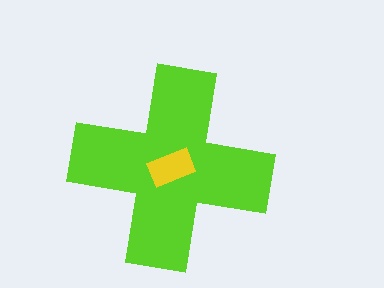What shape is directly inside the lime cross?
The yellow rectangle.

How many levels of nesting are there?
2.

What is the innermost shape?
The yellow rectangle.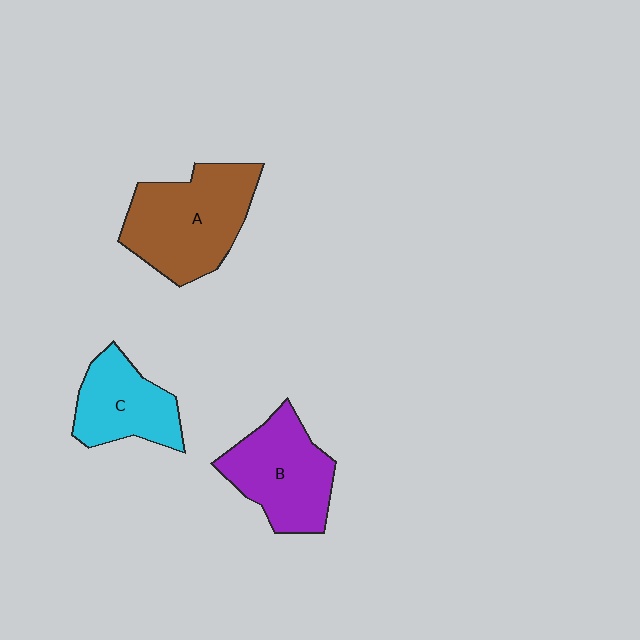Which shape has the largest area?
Shape A (brown).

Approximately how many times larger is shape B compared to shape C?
Approximately 1.3 times.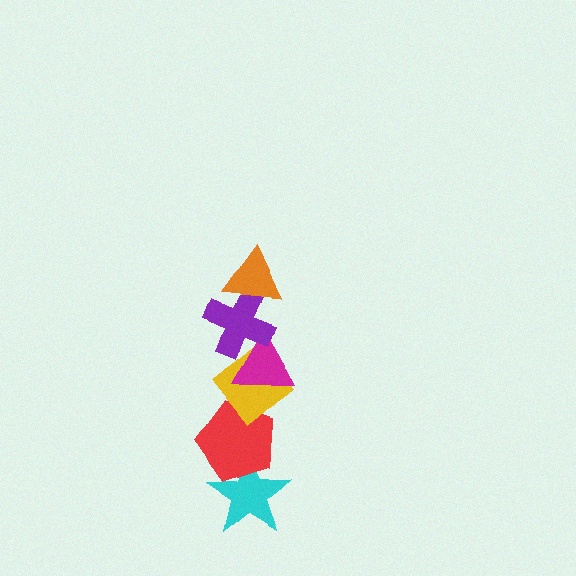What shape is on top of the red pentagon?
The yellow diamond is on top of the red pentagon.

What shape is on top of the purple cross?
The orange triangle is on top of the purple cross.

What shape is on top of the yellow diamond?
The magenta triangle is on top of the yellow diamond.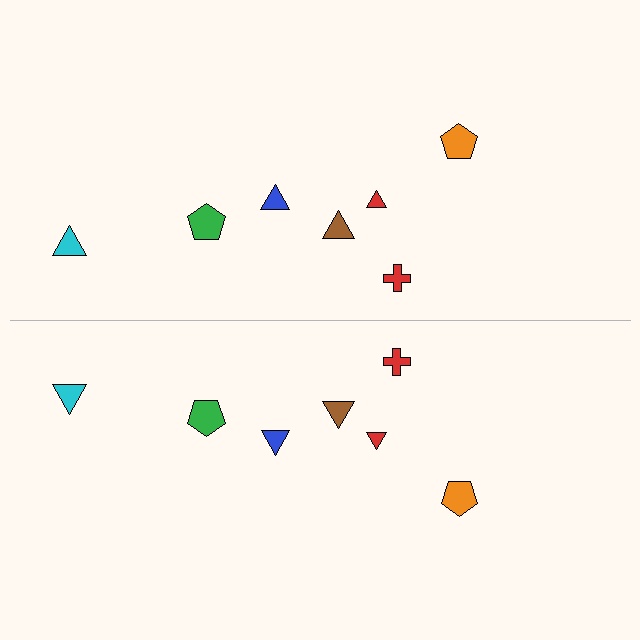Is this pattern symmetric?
Yes, this pattern has bilateral (reflection) symmetry.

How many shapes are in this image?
There are 14 shapes in this image.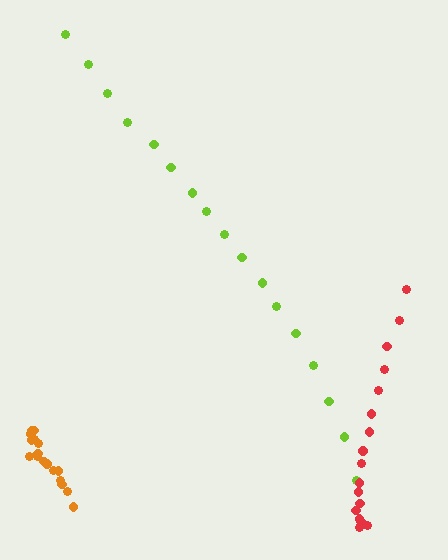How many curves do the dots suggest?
There are 3 distinct paths.